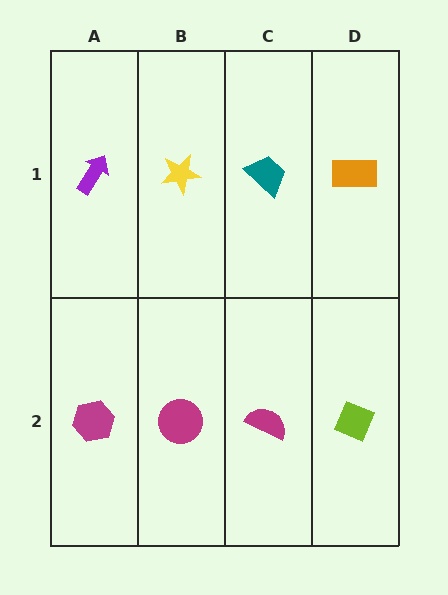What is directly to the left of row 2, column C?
A magenta circle.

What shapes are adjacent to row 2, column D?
An orange rectangle (row 1, column D), a magenta semicircle (row 2, column C).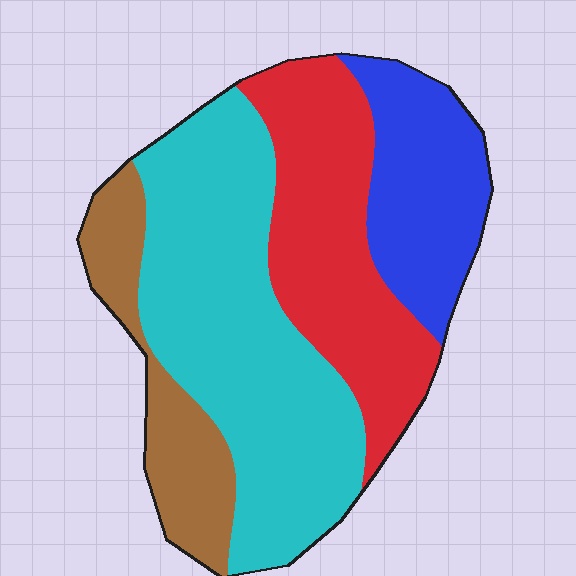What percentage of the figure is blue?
Blue takes up about one sixth (1/6) of the figure.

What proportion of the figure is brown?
Brown takes up about one eighth (1/8) of the figure.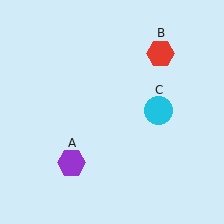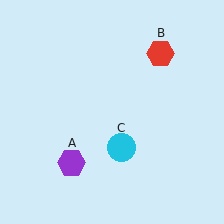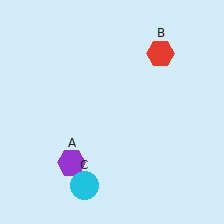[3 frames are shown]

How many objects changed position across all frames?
1 object changed position: cyan circle (object C).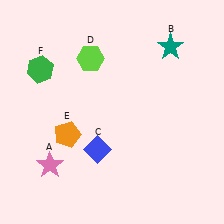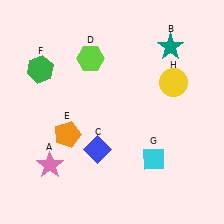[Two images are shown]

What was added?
A cyan diamond (G), a yellow circle (H) were added in Image 2.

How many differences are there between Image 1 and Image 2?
There are 2 differences between the two images.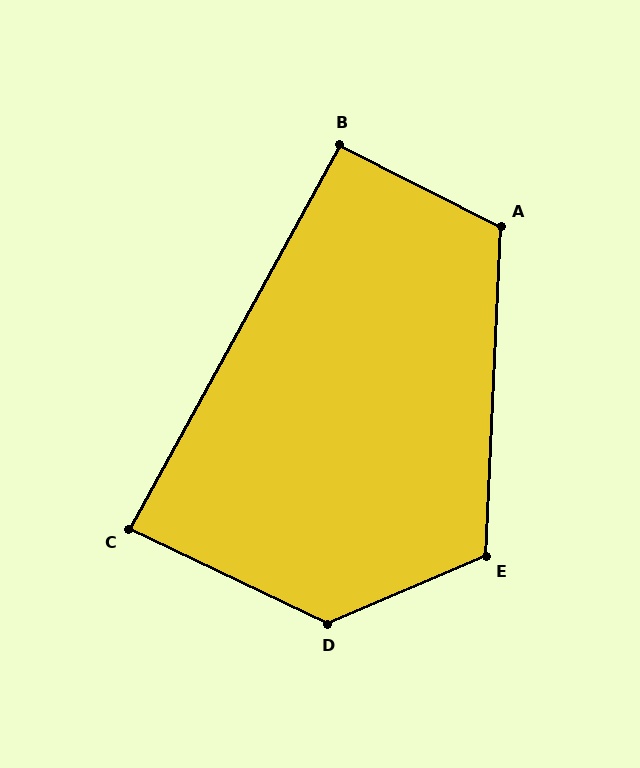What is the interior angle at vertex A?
Approximately 114 degrees (obtuse).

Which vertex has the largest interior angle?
D, at approximately 132 degrees.